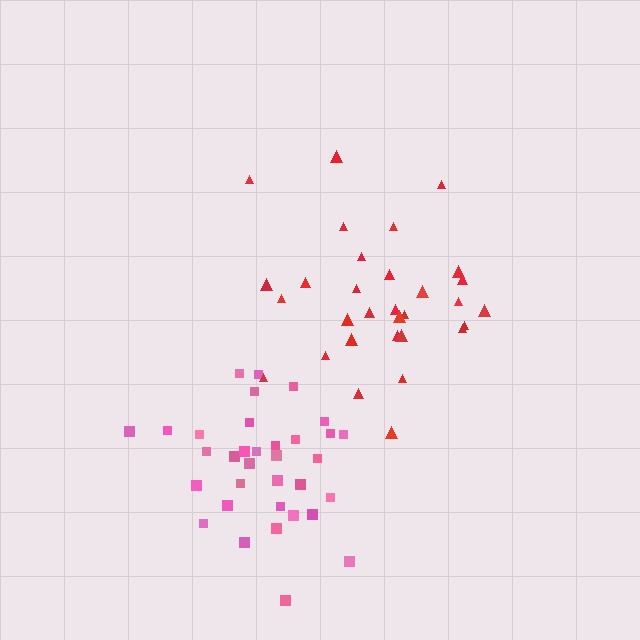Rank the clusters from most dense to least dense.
pink, red.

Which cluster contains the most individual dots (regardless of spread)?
Pink (34).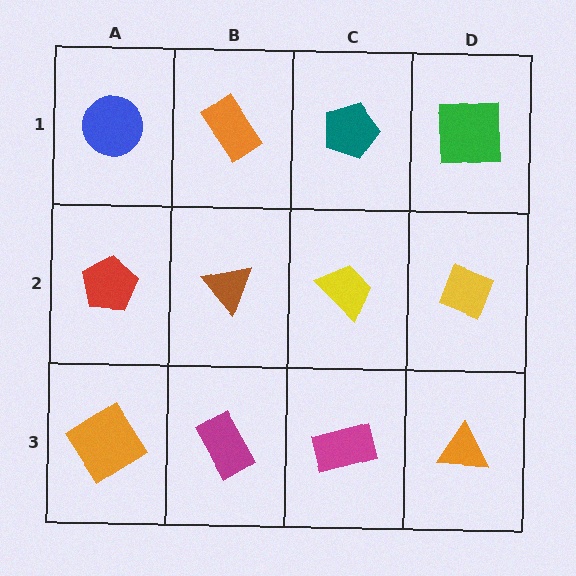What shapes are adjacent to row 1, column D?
A yellow diamond (row 2, column D), a teal pentagon (row 1, column C).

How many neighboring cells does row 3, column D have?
2.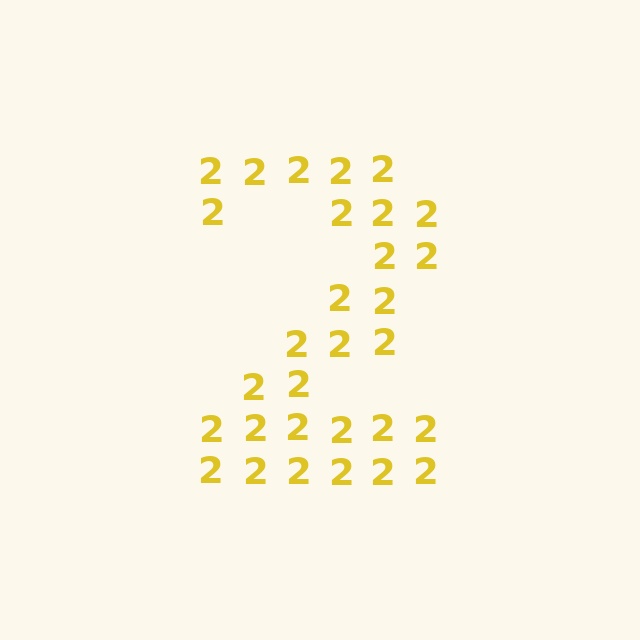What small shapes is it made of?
It is made of small digit 2's.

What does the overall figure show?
The overall figure shows the digit 2.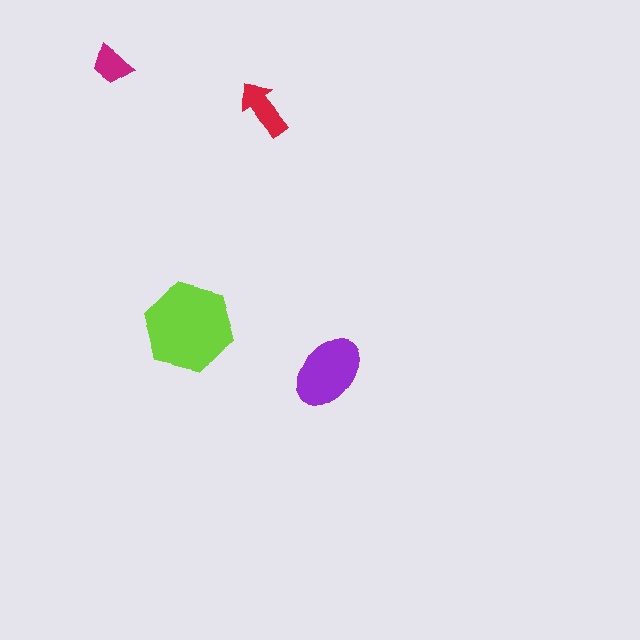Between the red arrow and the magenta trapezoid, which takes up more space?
The red arrow.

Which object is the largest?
The lime hexagon.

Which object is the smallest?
The magenta trapezoid.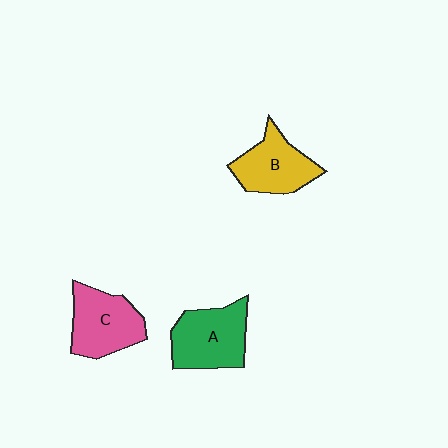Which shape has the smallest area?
Shape B (yellow).